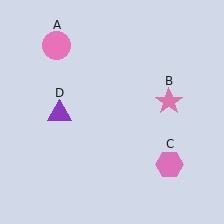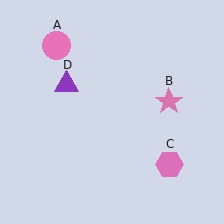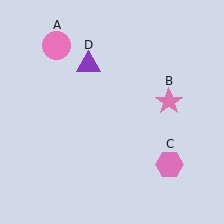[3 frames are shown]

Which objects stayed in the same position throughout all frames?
Pink circle (object A) and pink star (object B) and pink hexagon (object C) remained stationary.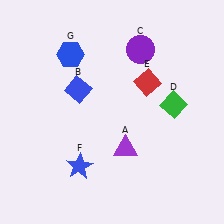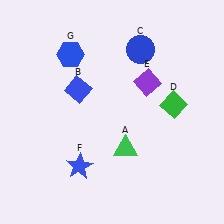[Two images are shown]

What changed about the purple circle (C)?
In Image 1, C is purple. In Image 2, it changed to blue.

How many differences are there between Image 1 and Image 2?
There are 3 differences between the two images.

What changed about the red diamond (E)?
In Image 1, E is red. In Image 2, it changed to purple.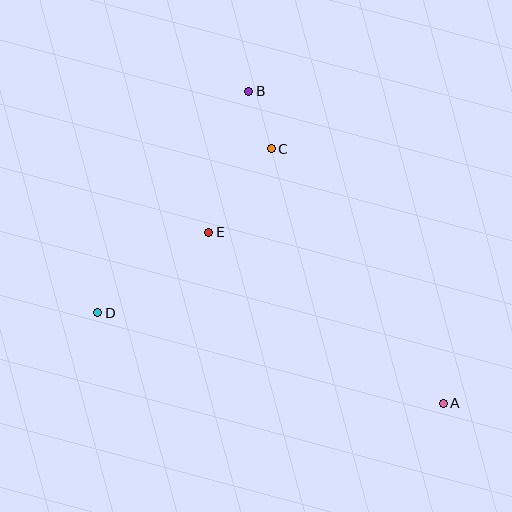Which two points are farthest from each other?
Points A and B are farthest from each other.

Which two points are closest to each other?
Points B and C are closest to each other.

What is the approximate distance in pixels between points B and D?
The distance between B and D is approximately 268 pixels.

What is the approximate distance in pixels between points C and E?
The distance between C and E is approximately 104 pixels.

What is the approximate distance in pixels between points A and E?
The distance between A and E is approximately 290 pixels.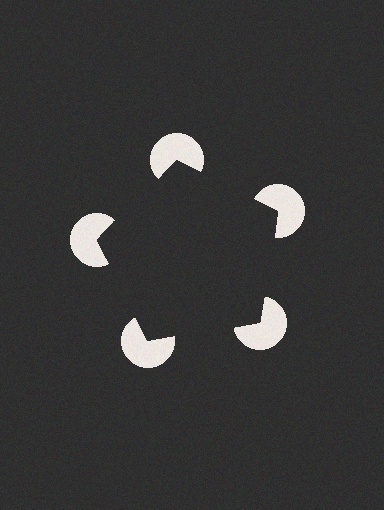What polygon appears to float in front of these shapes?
An illusory pentagon — its edges are inferred from the aligned wedge cuts in the pac-man discs, not physically drawn.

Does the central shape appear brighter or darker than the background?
It typically appears slightly darker than the background, even though no actual brightness change is drawn.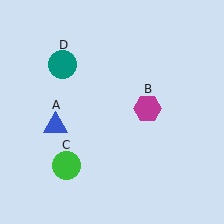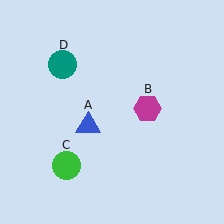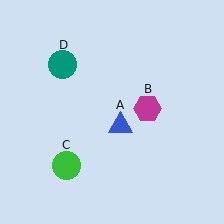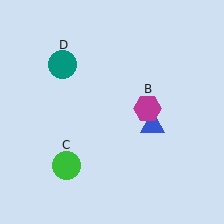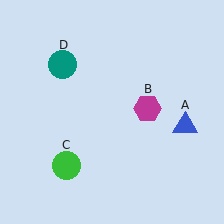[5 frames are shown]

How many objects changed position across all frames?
1 object changed position: blue triangle (object A).